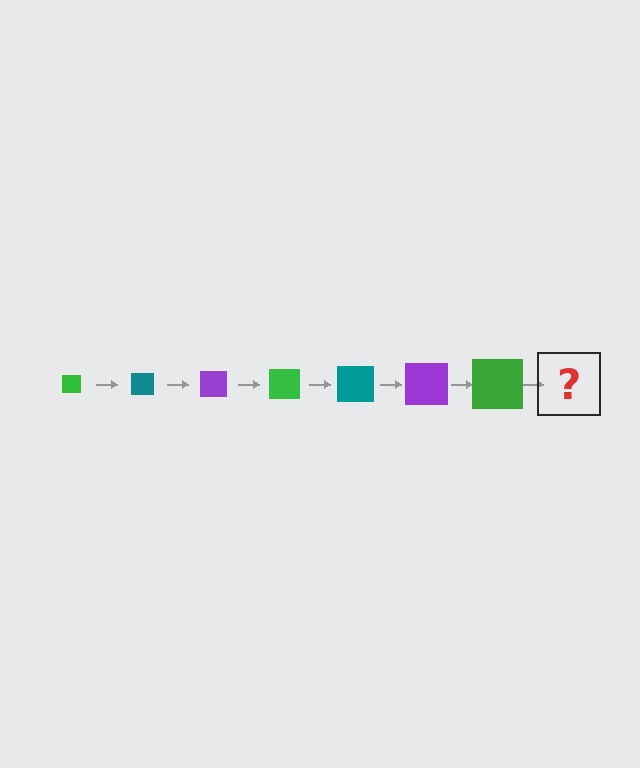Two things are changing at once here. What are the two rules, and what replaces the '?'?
The two rules are that the square grows larger each step and the color cycles through green, teal, and purple. The '?' should be a teal square, larger than the previous one.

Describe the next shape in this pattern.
It should be a teal square, larger than the previous one.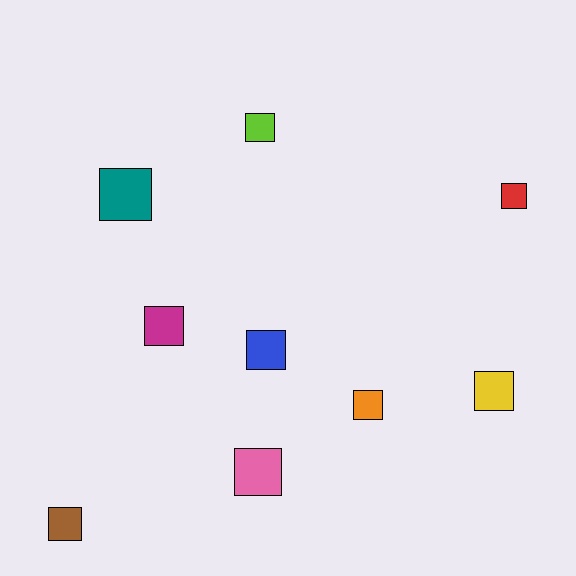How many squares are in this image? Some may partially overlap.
There are 9 squares.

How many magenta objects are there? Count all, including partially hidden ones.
There is 1 magenta object.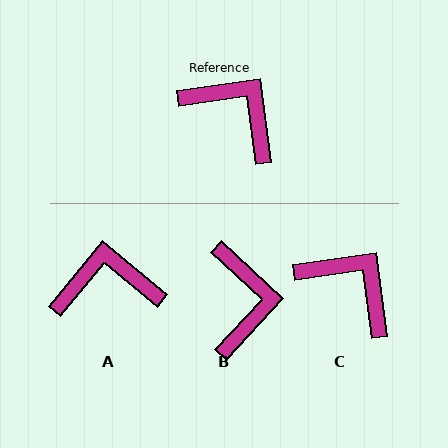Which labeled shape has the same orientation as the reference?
C.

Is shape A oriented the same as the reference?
No, it is off by about 43 degrees.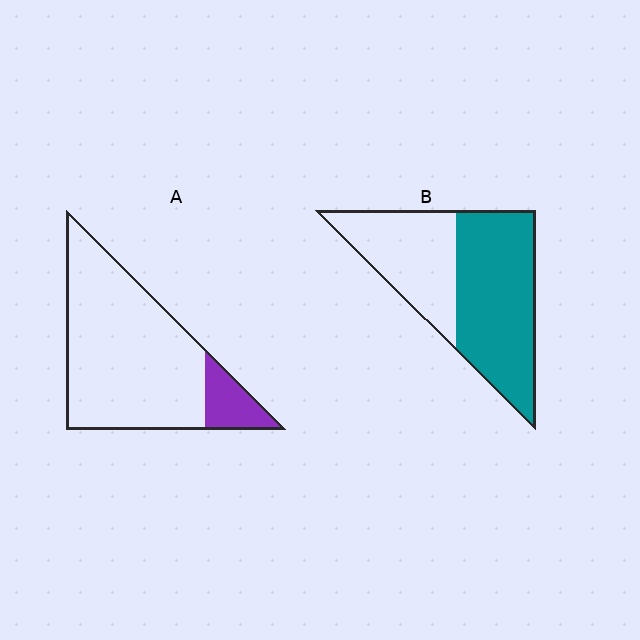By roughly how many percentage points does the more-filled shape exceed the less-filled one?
By roughly 45 percentage points (B over A).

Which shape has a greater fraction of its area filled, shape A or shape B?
Shape B.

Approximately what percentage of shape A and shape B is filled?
A is approximately 15% and B is approximately 60%.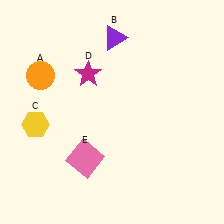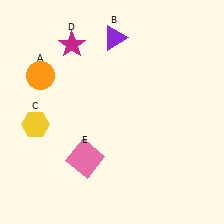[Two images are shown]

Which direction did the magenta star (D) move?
The magenta star (D) moved up.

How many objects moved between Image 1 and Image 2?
1 object moved between the two images.